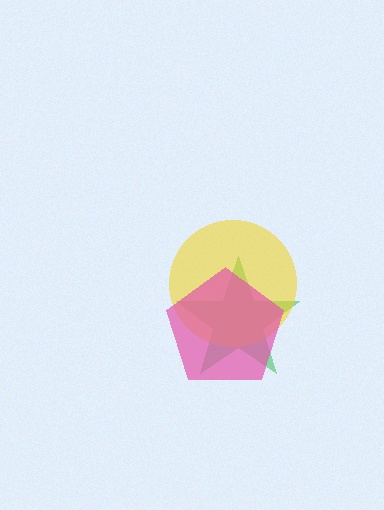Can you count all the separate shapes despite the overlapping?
Yes, there are 3 separate shapes.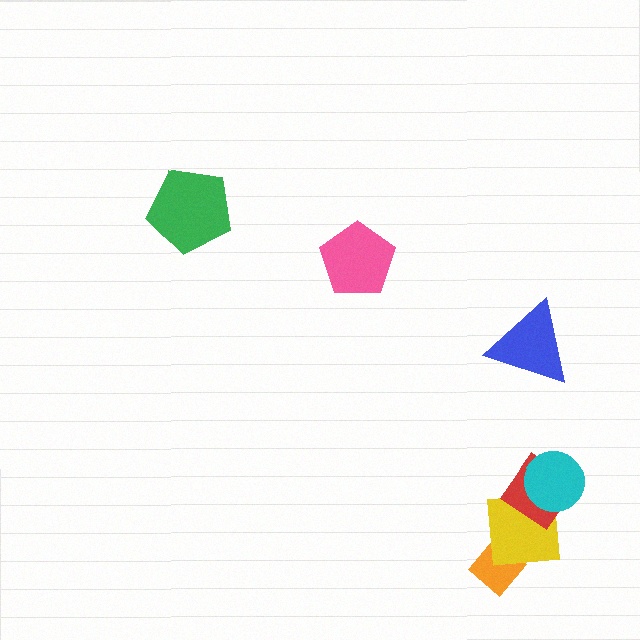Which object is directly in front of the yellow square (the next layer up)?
The red diamond is directly in front of the yellow square.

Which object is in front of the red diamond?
The cyan circle is in front of the red diamond.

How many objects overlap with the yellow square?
3 objects overlap with the yellow square.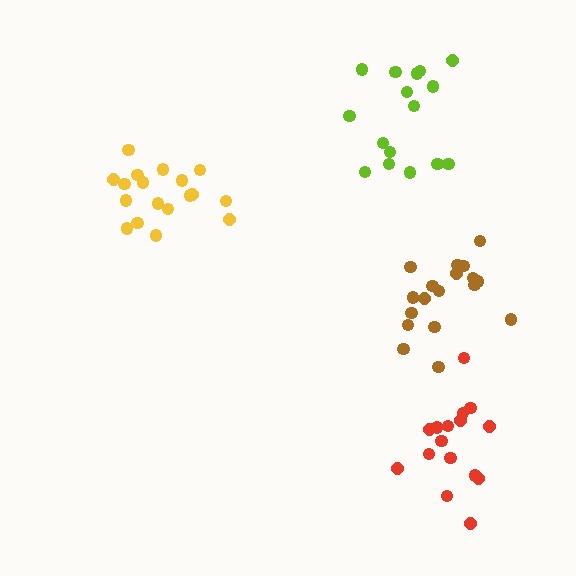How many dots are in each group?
Group 1: 18 dots, Group 2: 18 dots, Group 3: 16 dots, Group 4: 16 dots (68 total).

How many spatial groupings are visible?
There are 4 spatial groupings.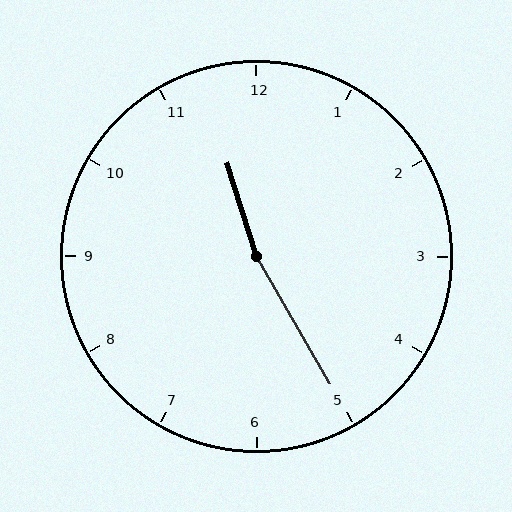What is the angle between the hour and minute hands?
Approximately 168 degrees.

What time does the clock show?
11:25.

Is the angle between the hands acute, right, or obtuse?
It is obtuse.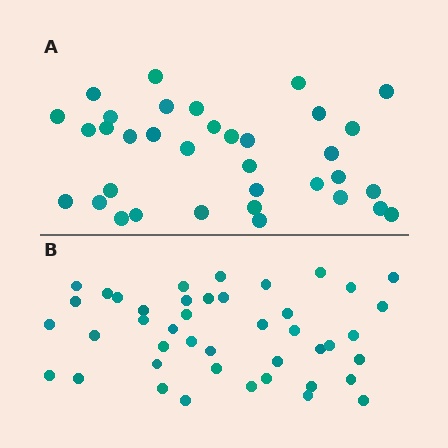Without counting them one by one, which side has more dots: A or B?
Region B (the bottom region) has more dots.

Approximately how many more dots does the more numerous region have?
Region B has roughly 8 or so more dots than region A.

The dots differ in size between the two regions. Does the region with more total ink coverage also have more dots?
No. Region A has more total ink coverage because its dots are larger, but region B actually contains more individual dots. Total area can be misleading — the number of items is what matters here.